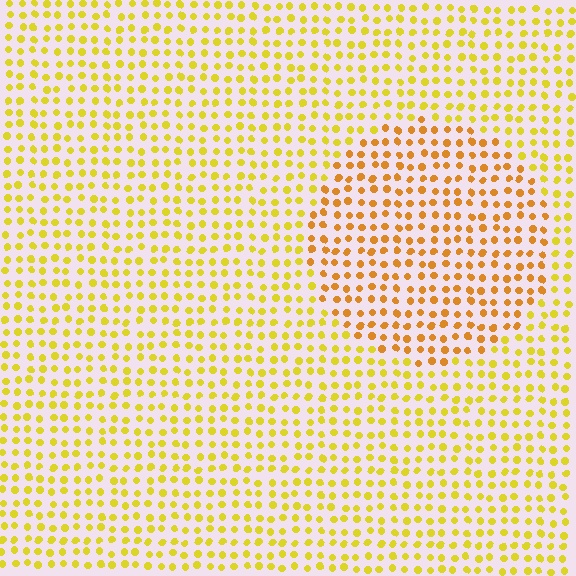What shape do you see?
I see a circle.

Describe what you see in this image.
The image is filled with small yellow elements in a uniform arrangement. A circle-shaped region is visible where the elements are tinted to a slightly different hue, forming a subtle color boundary.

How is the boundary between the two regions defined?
The boundary is defined purely by a slight shift in hue (about 25 degrees). Spacing, size, and orientation are identical on both sides.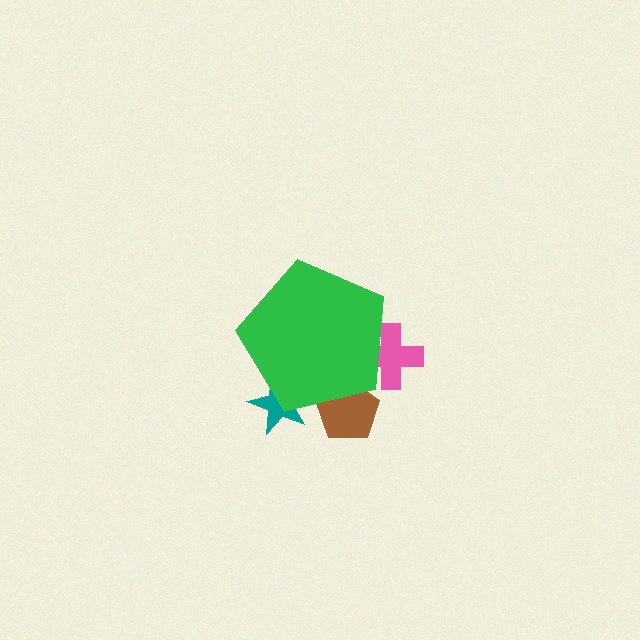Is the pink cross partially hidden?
Yes, the pink cross is partially hidden behind the green pentagon.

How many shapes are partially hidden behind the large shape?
3 shapes are partially hidden.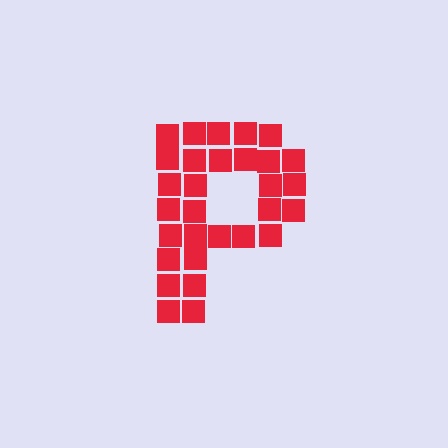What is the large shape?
The large shape is the letter P.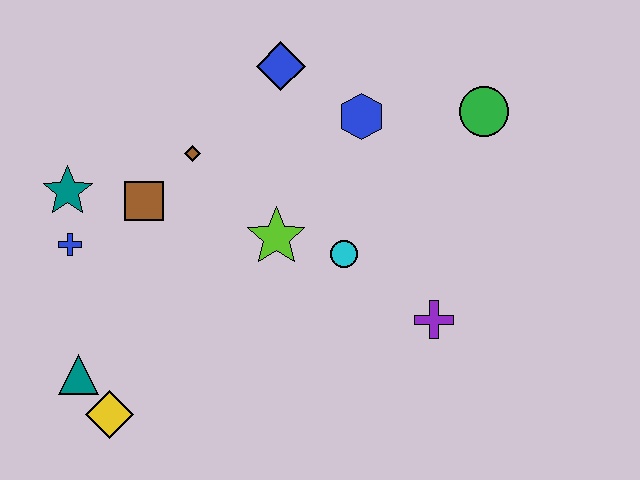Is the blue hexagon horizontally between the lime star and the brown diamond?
No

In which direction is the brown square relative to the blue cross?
The brown square is to the right of the blue cross.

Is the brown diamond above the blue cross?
Yes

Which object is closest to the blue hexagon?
The blue diamond is closest to the blue hexagon.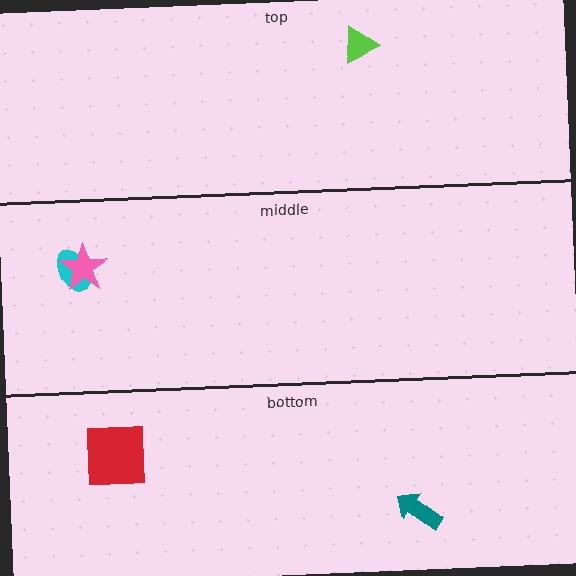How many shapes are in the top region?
1.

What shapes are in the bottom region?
The teal arrow, the red square.